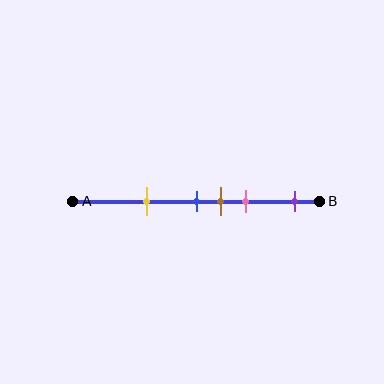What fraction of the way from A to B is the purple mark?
The purple mark is approximately 90% (0.9) of the way from A to B.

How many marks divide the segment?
There are 5 marks dividing the segment.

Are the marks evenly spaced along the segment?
No, the marks are not evenly spaced.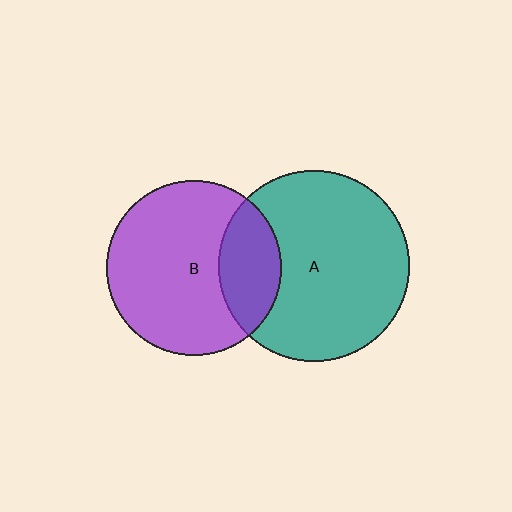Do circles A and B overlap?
Yes.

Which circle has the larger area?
Circle A (teal).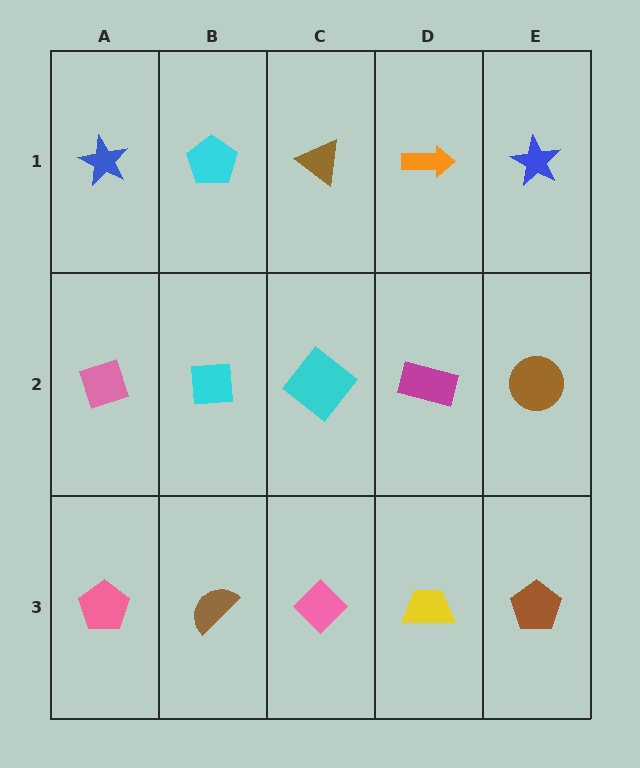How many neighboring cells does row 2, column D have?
4.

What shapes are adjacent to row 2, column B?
A cyan pentagon (row 1, column B), a brown semicircle (row 3, column B), a pink diamond (row 2, column A), a cyan diamond (row 2, column C).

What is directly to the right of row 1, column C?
An orange arrow.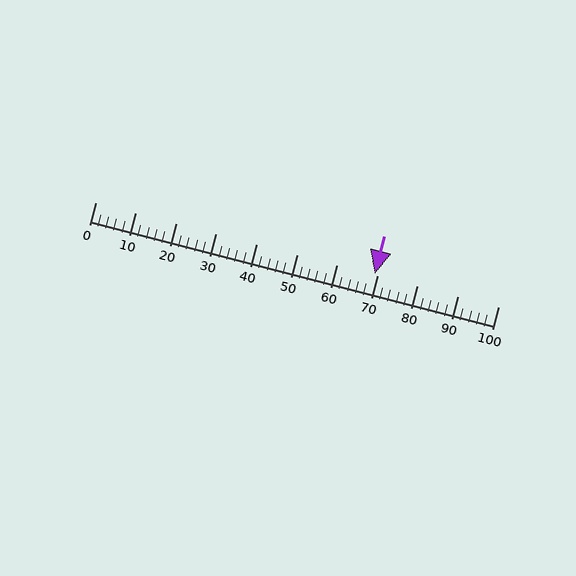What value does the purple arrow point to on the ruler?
The purple arrow points to approximately 69.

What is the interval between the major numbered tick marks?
The major tick marks are spaced 10 units apart.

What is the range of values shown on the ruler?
The ruler shows values from 0 to 100.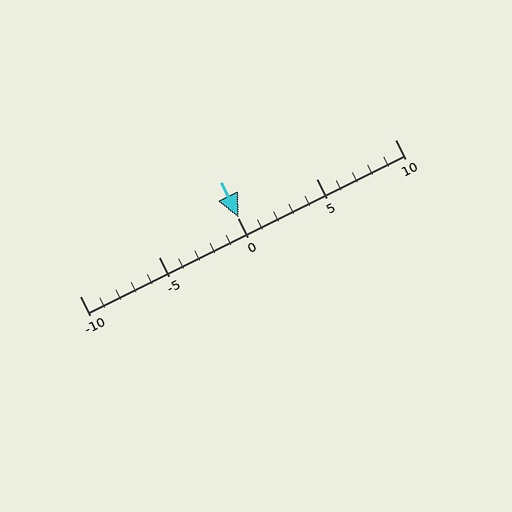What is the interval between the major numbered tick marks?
The major tick marks are spaced 5 units apart.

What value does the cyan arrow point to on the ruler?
The cyan arrow points to approximately 0.